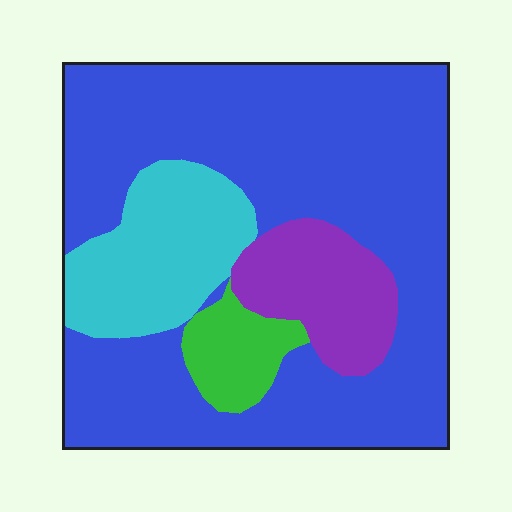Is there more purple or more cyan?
Cyan.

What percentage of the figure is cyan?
Cyan takes up about one sixth (1/6) of the figure.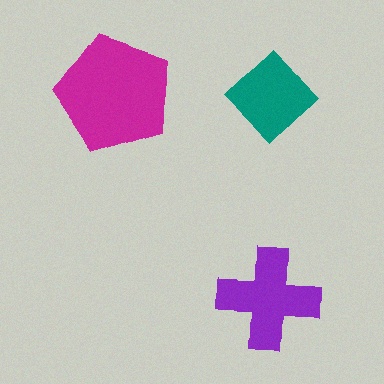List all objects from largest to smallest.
The magenta pentagon, the purple cross, the teal diamond.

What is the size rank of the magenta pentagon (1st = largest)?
1st.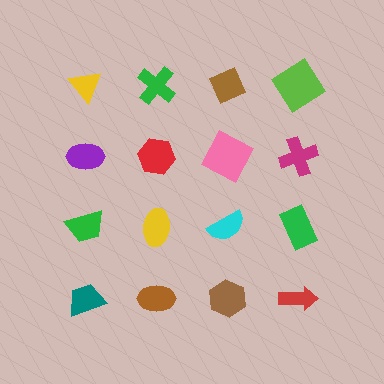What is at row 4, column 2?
A brown ellipse.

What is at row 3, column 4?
A green rectangle.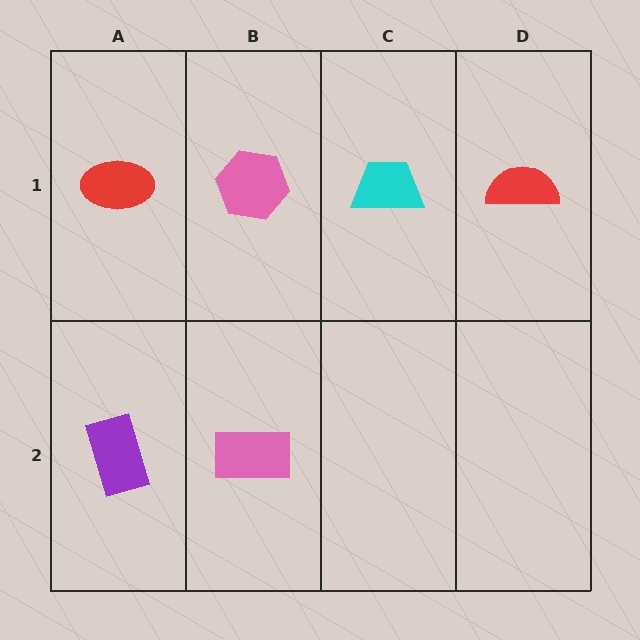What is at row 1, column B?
A pink hexagon.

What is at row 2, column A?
A purple rectangle.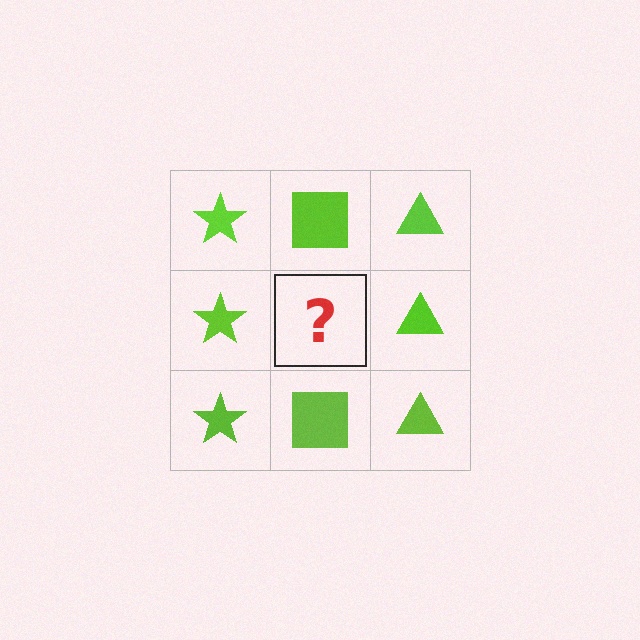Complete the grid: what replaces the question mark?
The question mark should be replaced with a lime square.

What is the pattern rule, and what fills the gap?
The rule is that each column has a consistent shape. The gap should be filled with a lime square.